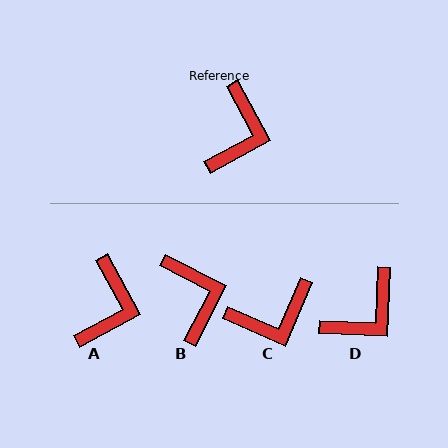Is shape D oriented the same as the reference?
No, it is off by about 31 degrees.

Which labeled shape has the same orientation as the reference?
A.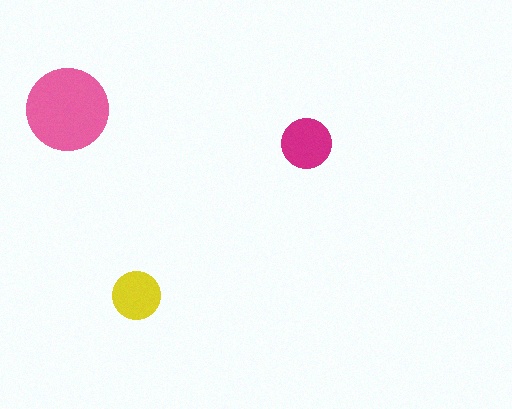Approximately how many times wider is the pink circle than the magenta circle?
About 1.5 times wider.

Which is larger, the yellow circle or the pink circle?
The pink one.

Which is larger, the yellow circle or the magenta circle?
The magenta one.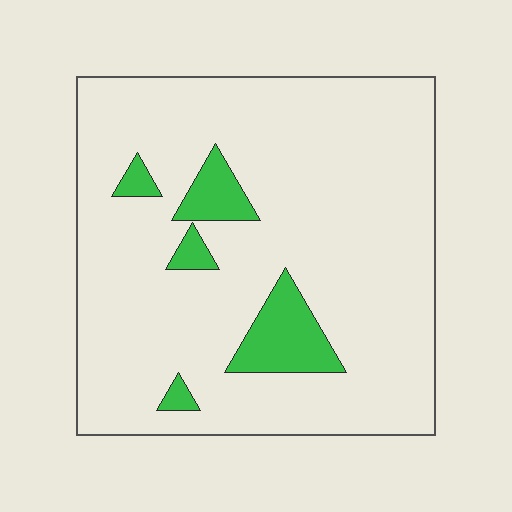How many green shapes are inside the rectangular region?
5.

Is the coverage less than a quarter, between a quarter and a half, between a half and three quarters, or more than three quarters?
Less than a quarter.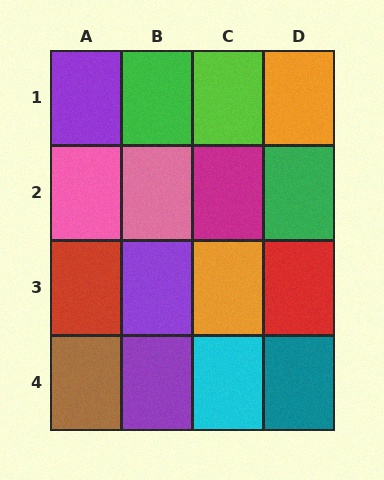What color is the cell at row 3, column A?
Red.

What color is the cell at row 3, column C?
Orange.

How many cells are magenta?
1 cell is magenta.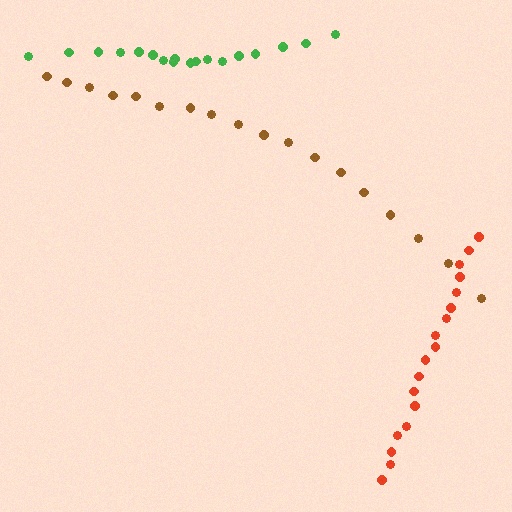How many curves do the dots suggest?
There are 3 distinct paths.